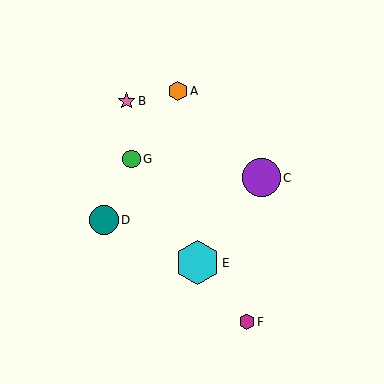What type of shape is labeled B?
Shape B is a pink star.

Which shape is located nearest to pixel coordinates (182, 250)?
The cyan hexagon (labeled E) at (197, 263) is nearest to that location.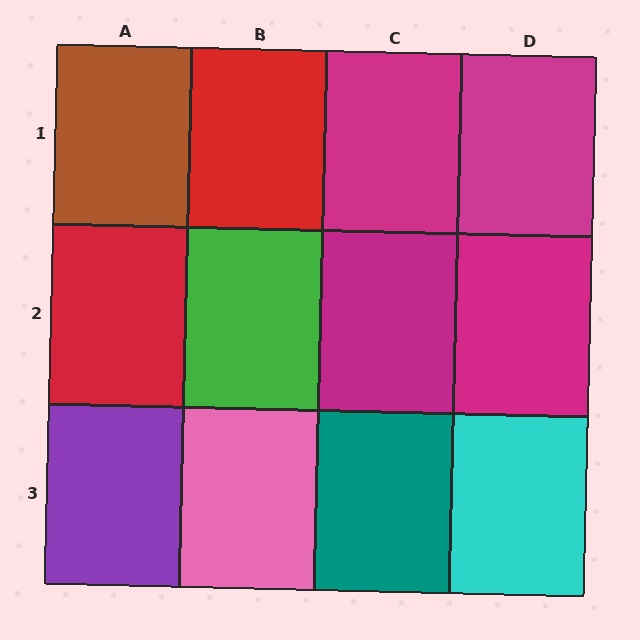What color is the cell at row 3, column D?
Cyan.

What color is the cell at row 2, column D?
Magenta.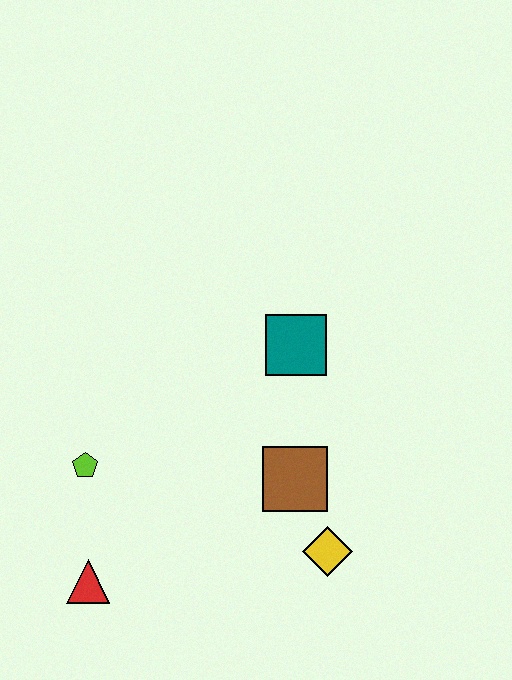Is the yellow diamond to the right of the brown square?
Yes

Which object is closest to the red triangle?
The lime pentagon is closest to the red triangle.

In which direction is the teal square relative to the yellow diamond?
The teal square is above the yellow diamond.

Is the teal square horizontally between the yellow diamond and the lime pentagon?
Yes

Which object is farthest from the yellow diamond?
The lime pentagon is farthest from the yellow diamond.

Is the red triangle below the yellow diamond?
Yes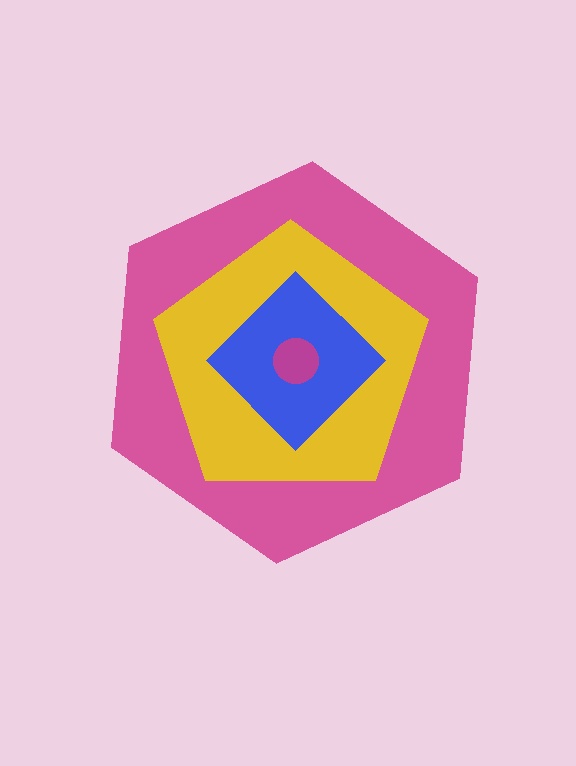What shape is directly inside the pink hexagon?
The yellow pentagon.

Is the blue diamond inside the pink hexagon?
Yes.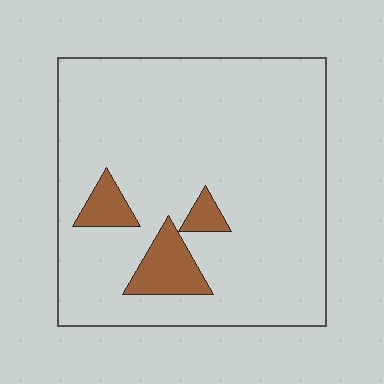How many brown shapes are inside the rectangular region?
3.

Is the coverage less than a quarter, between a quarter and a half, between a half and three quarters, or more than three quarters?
Less than a quarter.